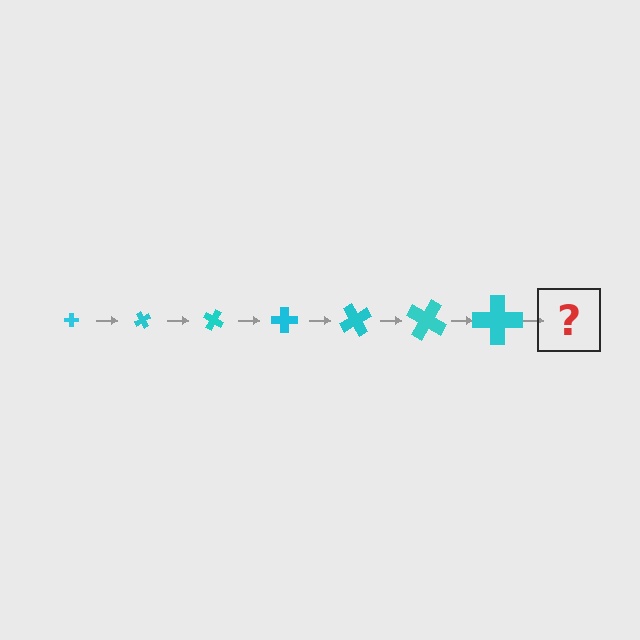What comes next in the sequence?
The next element should be a cross, larger than the previous one and rotated 420 degrees from the start.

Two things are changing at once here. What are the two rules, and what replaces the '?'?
The two rules are that the cross grows larger each step and it rotates 60 degrees each step. The '?' should be a cross, larger than the previous one and rotated 420 degrees from the start.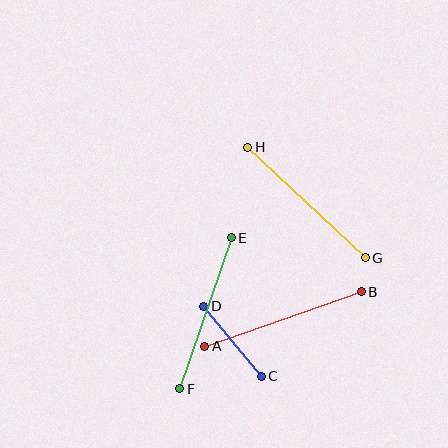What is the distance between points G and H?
The distance is approximately 162 pixels.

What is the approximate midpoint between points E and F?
The midpoint is at approximately (206, 313) pixels.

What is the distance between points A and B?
The distance is approximately 166 pixels.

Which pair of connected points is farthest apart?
Points A and B are farthest apart.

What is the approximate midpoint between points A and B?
The midpoint is at approximately (283, 319) pixels.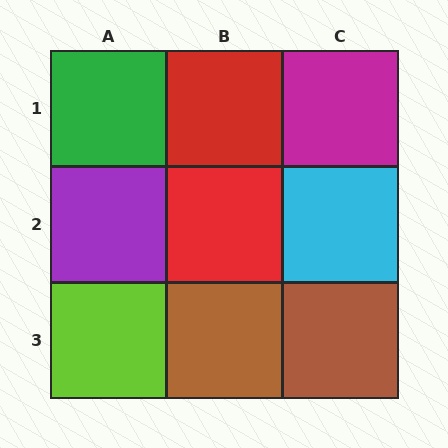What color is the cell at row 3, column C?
Brown.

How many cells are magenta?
1 cell is magenta.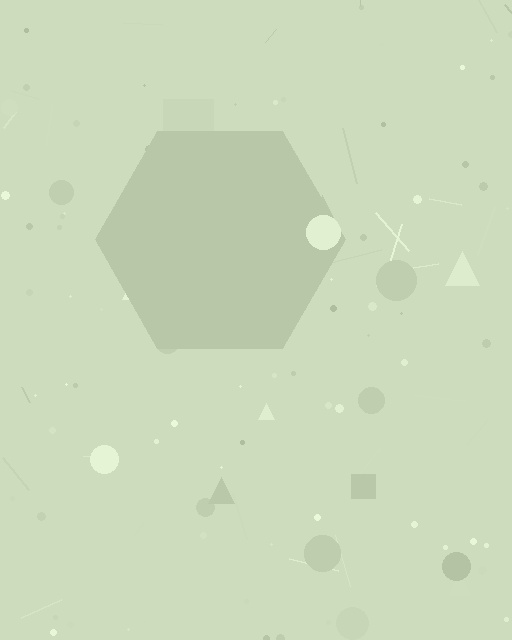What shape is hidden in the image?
A hexagon is hidden in the image.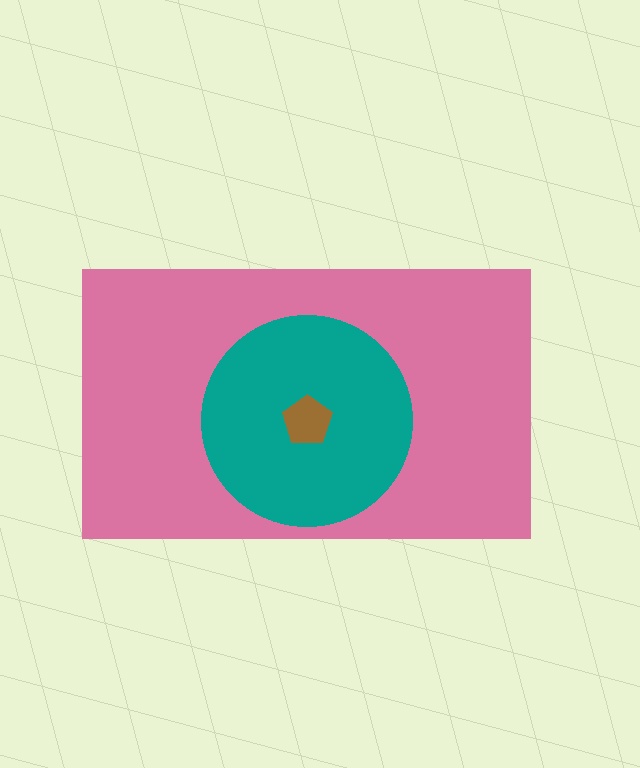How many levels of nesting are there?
3.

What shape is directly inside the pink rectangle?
The teal circle.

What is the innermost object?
The brown pentagon.